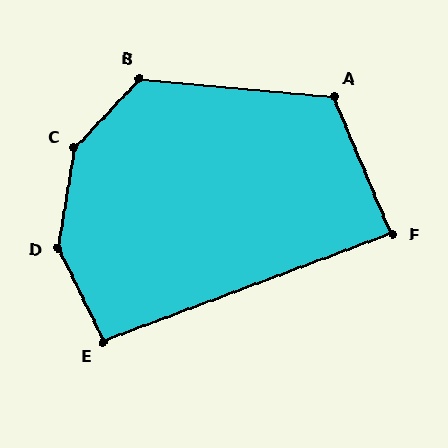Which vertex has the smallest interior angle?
F, at approximately 88 degrees.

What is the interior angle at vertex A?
Approximately 118 degrees (obtuse).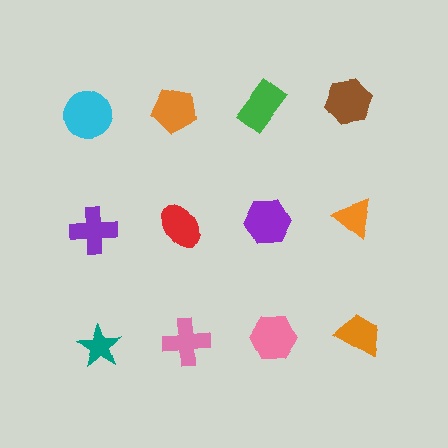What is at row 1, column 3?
A green rectangle.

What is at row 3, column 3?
A pink hexagon.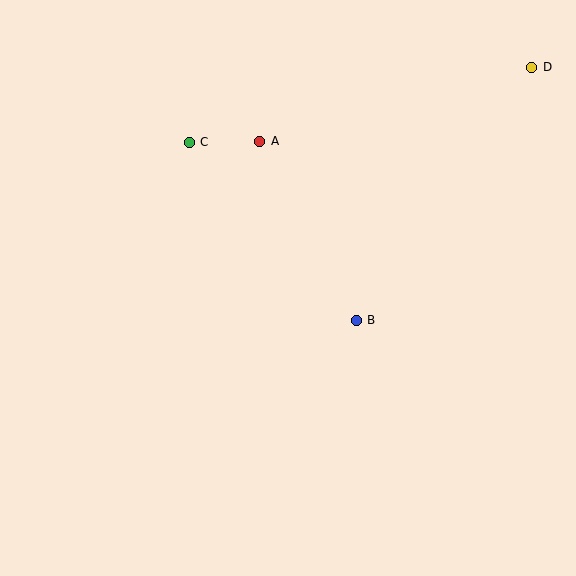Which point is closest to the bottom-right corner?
Point B is closest to the bottom-right corner.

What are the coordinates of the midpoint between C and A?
The midpoint between C and A is at (224, 142).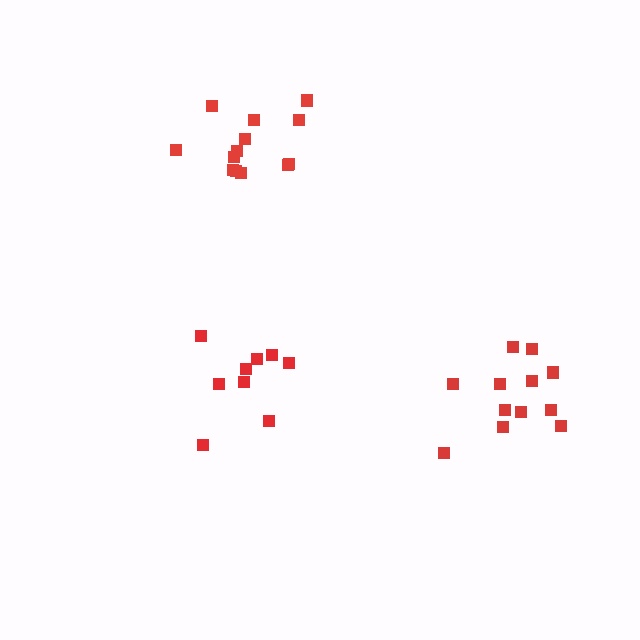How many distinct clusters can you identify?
There are 3 distinct clusters.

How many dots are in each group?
Group 1: 9 dots, Group 2: 13 dots, Group 3: 12 dots (34 total).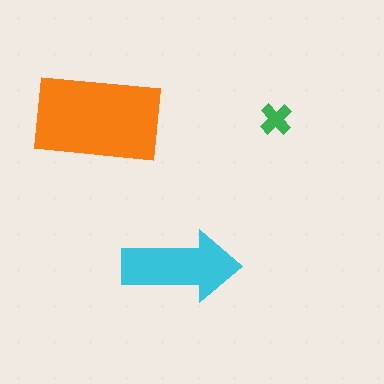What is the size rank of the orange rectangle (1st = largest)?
1st.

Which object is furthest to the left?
The orange rectangle is leftmost.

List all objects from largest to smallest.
The orange rectangle, the cyan arrow, the green cross.